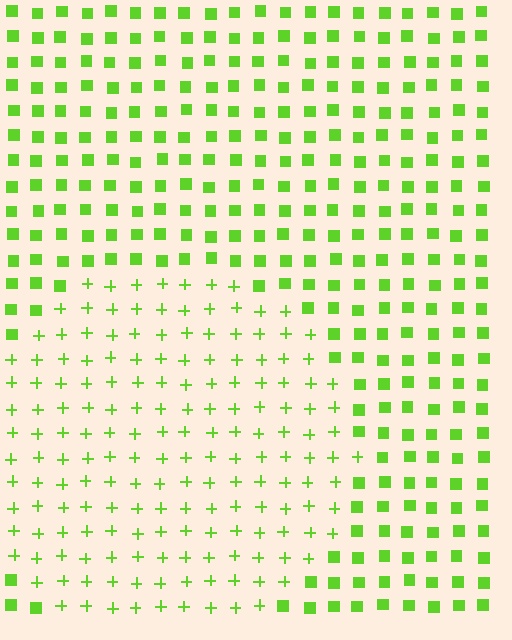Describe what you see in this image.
The image is filled with small lime elements arranged in a uniform grid. A circle-shaped region contains plus signs, while the surrounding area contains squares. The boundary is defined purely by the change in element shape.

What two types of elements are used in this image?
The image uses plus signs inside the circle region and squares outside it.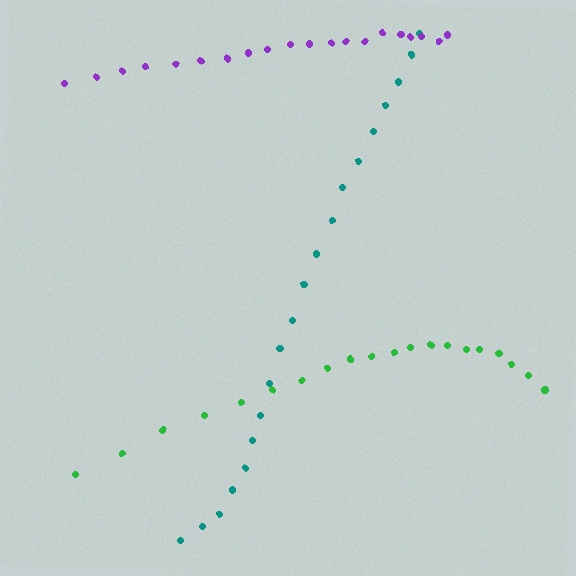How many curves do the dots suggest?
There are 3 distinct paths.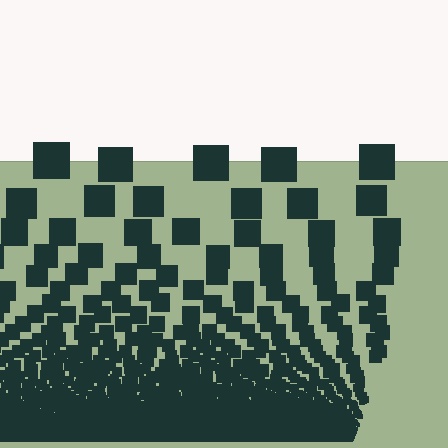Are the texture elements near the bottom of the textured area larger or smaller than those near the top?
Smaller. The gradient is inverted — elements near the bottom are smaller and denser.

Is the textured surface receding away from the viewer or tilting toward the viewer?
The surface appears to tilt toward the viewer. Texture elements get larger and sparser toward the top.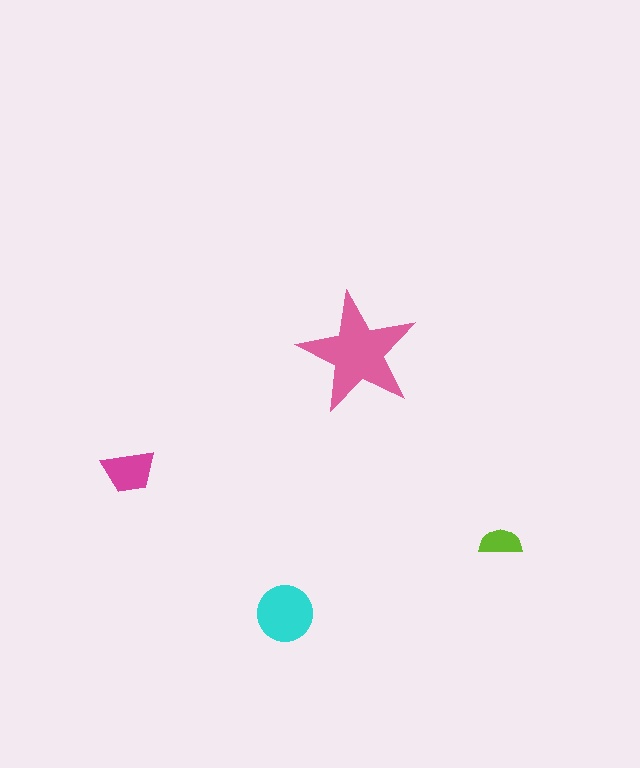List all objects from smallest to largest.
The lime semicircle, the magenta trapezoid, the cyan circle, the pink star.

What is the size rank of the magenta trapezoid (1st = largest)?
3rd.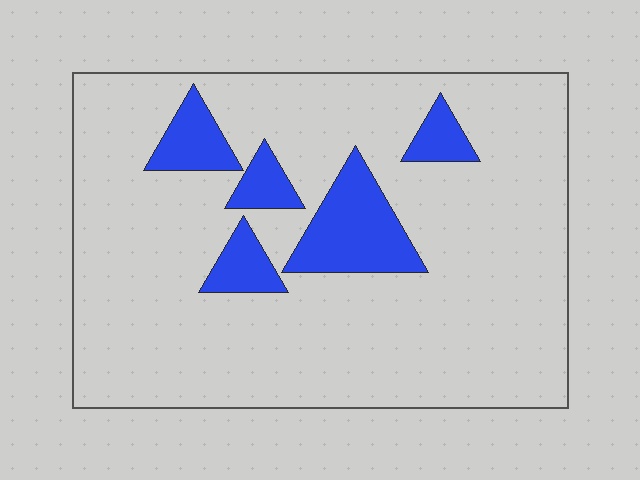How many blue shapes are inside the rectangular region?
5.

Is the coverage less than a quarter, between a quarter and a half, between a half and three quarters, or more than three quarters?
Less than a quarter.